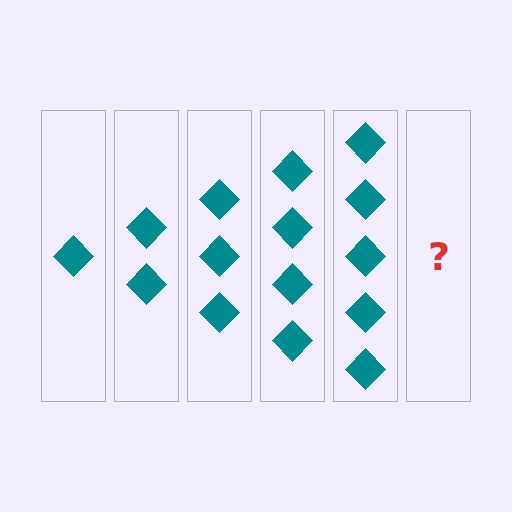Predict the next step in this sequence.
The next step is 6 diamonds.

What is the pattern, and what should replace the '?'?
The pattern is that each step adds one more diamond. The '?' should be 6 diamonds.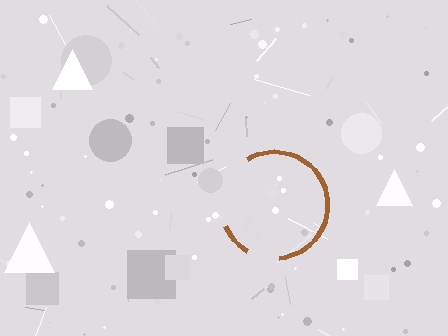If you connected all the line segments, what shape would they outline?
They would outline a circle.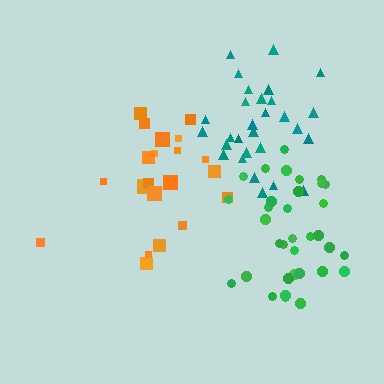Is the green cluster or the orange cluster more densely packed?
Green.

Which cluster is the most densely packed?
Green.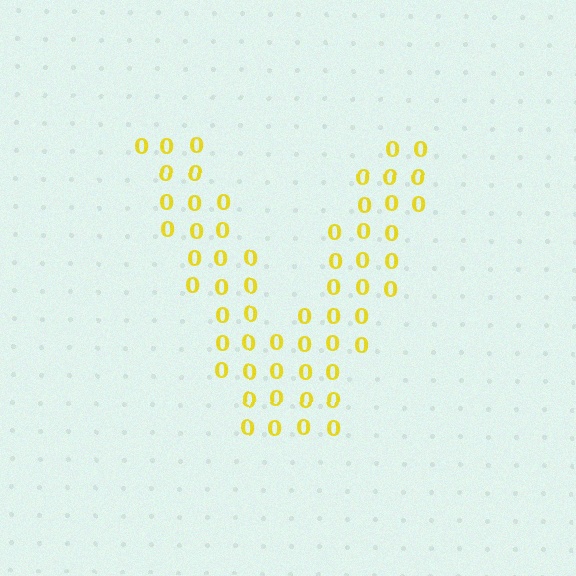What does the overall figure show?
The overall figure shows the letter V.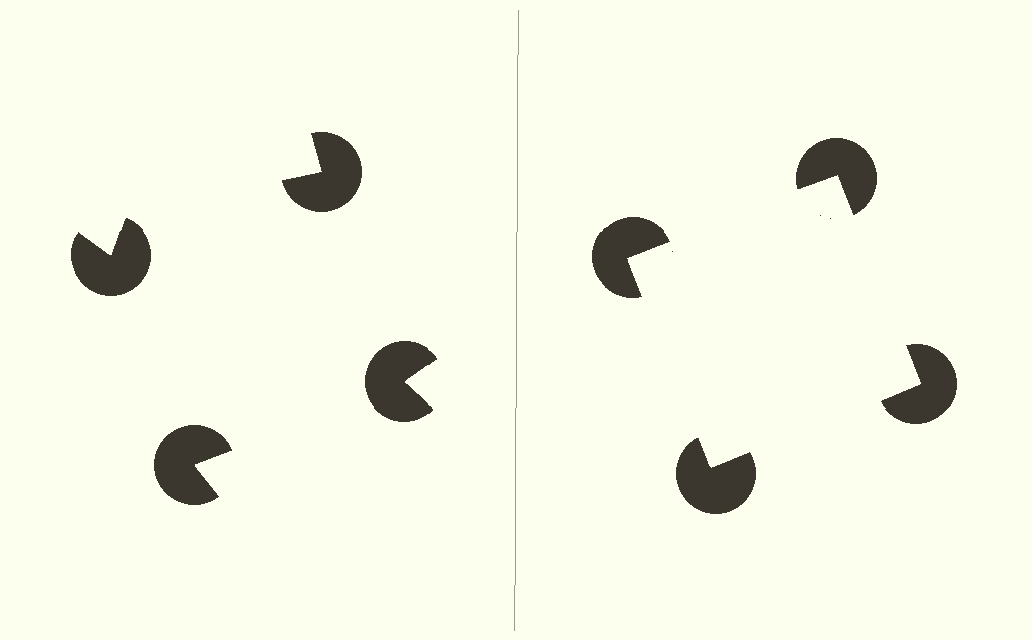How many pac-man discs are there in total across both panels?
8 — 4 on each side.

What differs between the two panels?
The pac-man discs are positioned identically on both sides; only the wedge orientations differ. On the right they align to a square; on the left they are misaligned.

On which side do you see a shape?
An illusory square appears on the right side. On the left side the wedge cuts are rotated, so no coherent shape forms.